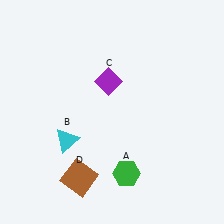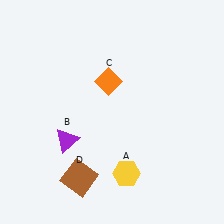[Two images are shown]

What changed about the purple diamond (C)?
In Image 1, C is purple. In Image 2, it changed to orange.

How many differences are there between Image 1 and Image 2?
There are 3 differences between the two images.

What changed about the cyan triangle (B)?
In Image 1, B is cyan. In Image 2, it changed to purple.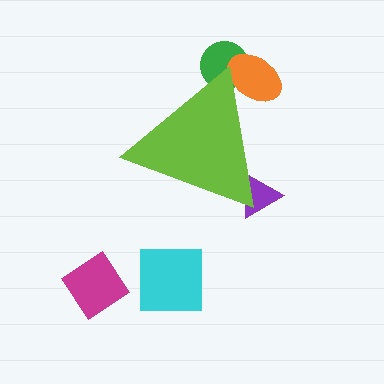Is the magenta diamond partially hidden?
No, the magenta diamond is fully visible.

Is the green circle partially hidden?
Yes, the green circle is partially hidden behind the lime triangle.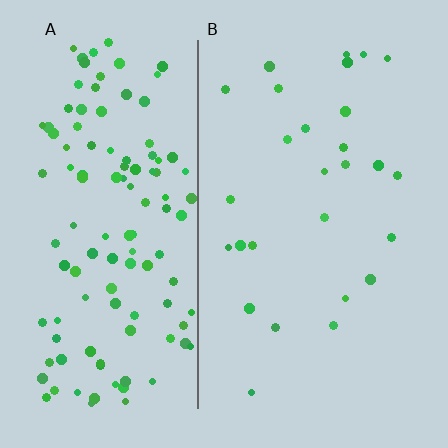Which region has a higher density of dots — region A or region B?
A (the left).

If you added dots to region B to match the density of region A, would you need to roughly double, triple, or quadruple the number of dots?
Approximately quadruple.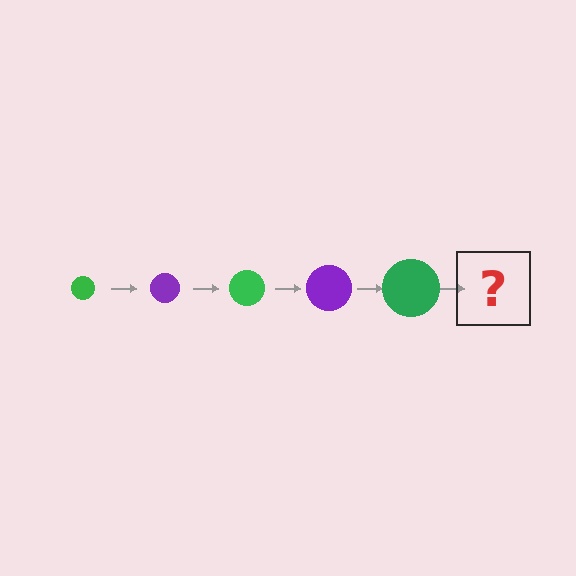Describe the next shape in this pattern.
It should be a purple circle, larger than the previous one.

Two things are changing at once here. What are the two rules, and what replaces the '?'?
The two rules are that the circle grows larger each step and the color cycles through green and purple. The '?' should be a purple circle, larger than the previous one.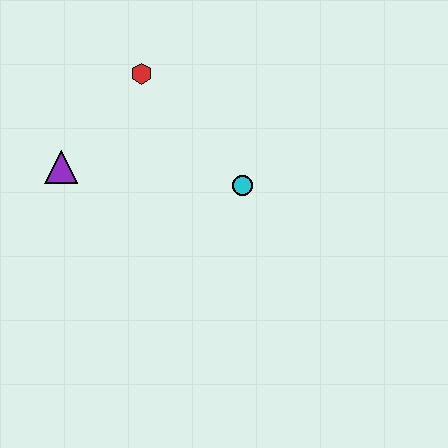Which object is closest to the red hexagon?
The purple triangle is closest to the red hexagon.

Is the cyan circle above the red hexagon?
No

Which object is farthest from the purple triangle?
The cyan circle is farthest from the purple triangle.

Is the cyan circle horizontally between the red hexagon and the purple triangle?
No